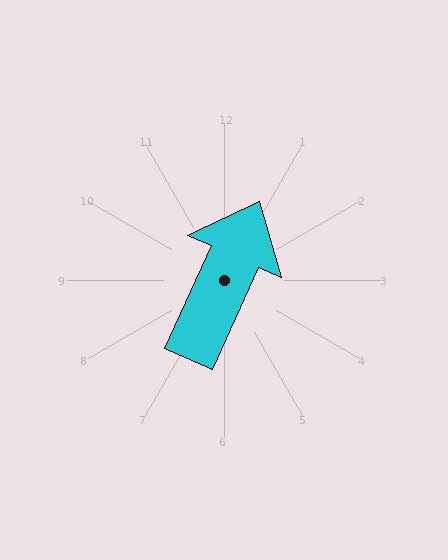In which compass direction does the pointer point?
Northeast.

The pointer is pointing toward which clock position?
Roughly 1 o'clock.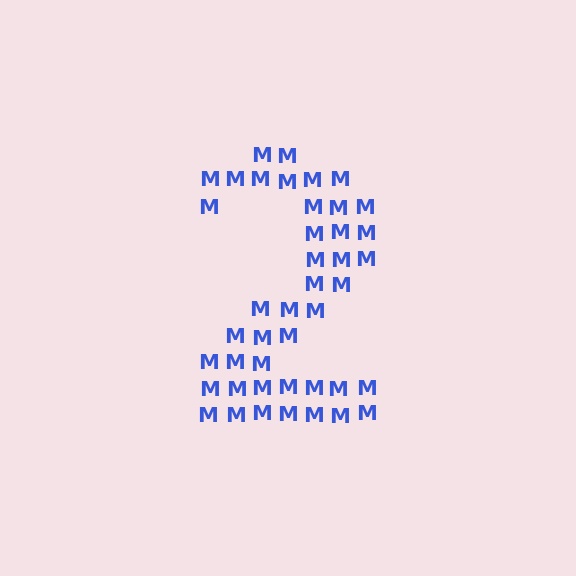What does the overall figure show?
The overall figure shows the digit 2.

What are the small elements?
The small elements are letter M's.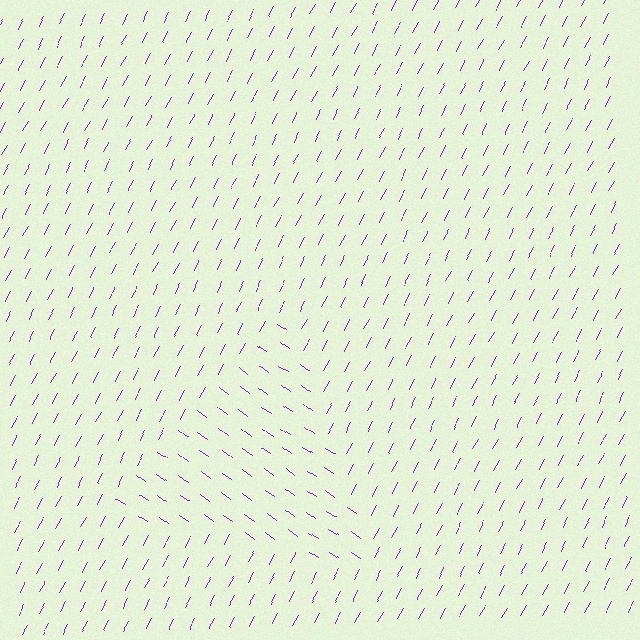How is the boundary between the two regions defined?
The boundary is defined purely by a change in line orientation (approximately 83 degrees difference). All lines are the same color and thickness.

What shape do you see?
I see a triangle.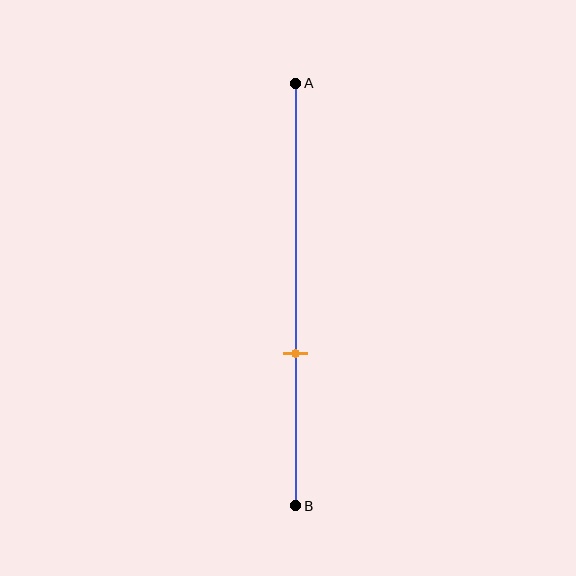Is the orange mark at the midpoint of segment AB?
No, the mark is at about 65% from A, not at the 50% midpoint.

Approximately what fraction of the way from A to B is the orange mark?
The orange mark is approximately 65% of the way from A to B.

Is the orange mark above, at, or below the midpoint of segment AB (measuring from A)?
The orange mark is below the midpoint of segment AB.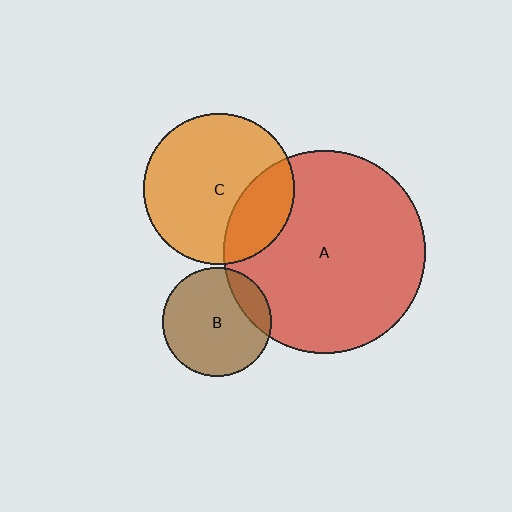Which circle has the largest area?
Circle A (red).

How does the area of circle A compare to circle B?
Approximately 3.5 times.